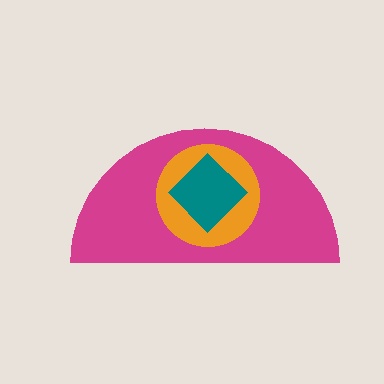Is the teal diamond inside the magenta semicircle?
Yes.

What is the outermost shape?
The magenta semicircle.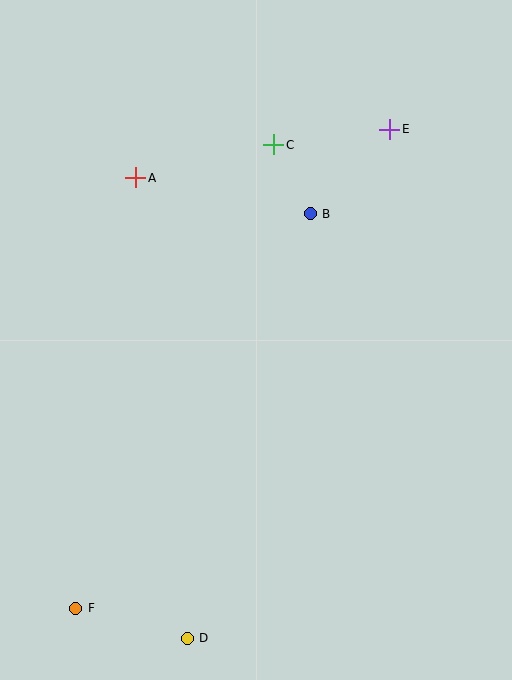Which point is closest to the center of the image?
Point B at (310, 214) is closest to the center.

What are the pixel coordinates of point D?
Point D is at (187, 638).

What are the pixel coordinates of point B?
Point B is at (310, 214).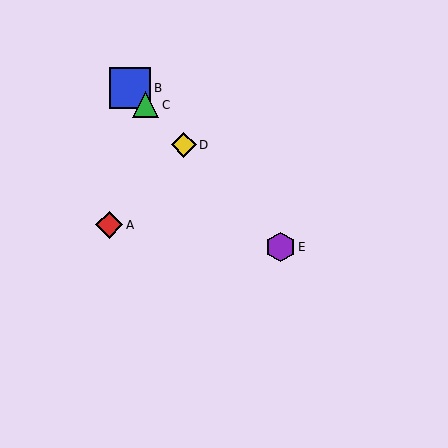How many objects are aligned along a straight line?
4 objects (B, C, D, E) are aligned along a straight line.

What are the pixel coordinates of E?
Object E is at (280, 247).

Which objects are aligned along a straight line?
Objects B, C, D, E are aligned along a straight line.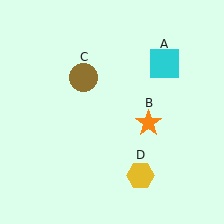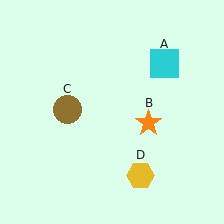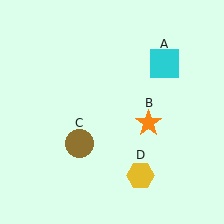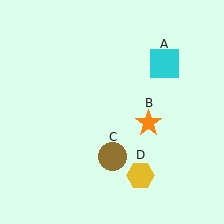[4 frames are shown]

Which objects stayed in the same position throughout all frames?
Cyan square (object A) and orange star (object B) and yellow hexagon (object D) remained stationary.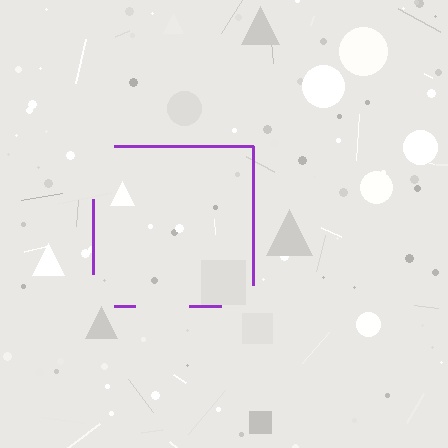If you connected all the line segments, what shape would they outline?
They would outline a square.